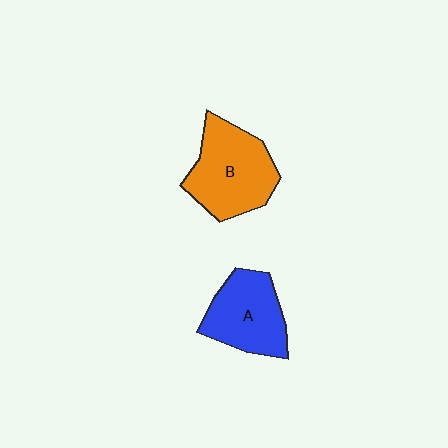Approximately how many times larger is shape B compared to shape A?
Approximately 1.2 times.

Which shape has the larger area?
Shape B (orange).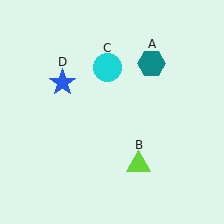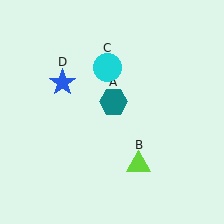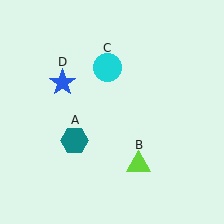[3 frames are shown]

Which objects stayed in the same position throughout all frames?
Lime triangle (object B) and cyan circle (object C) and blue star (object D) remained stationary.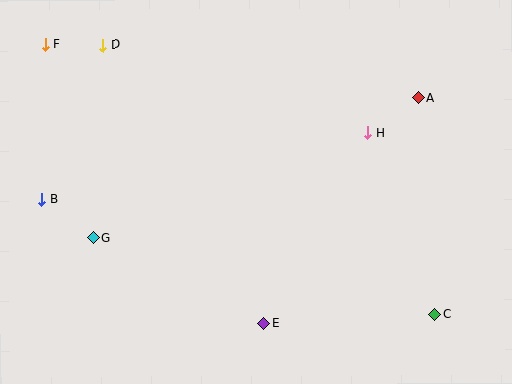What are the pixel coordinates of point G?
Point G is at (93, 237).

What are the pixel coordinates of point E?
Point E is at (264, 323).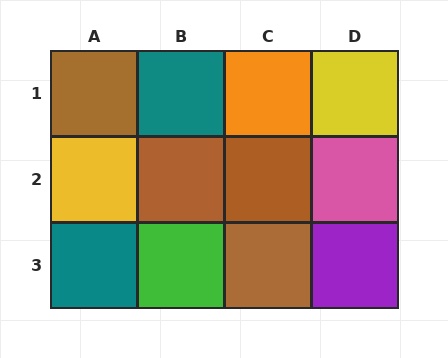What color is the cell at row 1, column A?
Brown.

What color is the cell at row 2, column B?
Brown.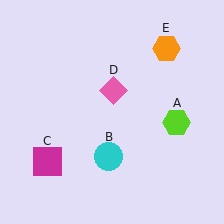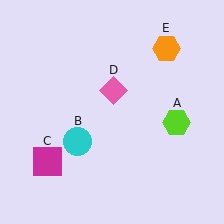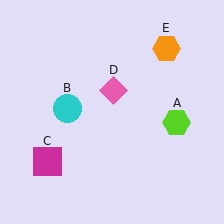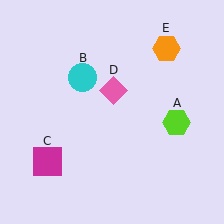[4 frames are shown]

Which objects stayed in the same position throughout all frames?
Lime hexagon (object A) and magenta square (object C) and pink diamond (object D) and orange hexagon (object E) remained stationary.